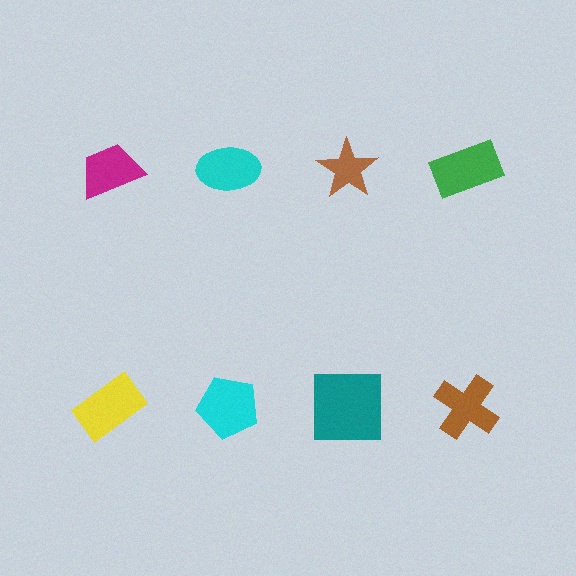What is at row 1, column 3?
A brown star.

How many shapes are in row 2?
4 shapes.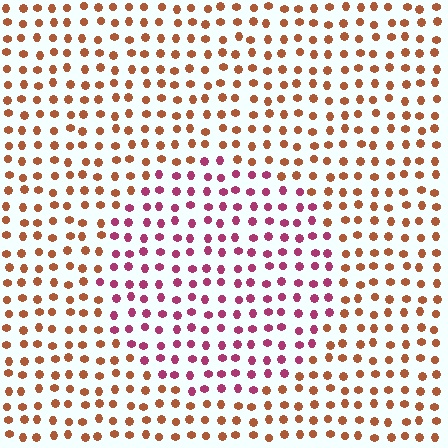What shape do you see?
I see a circle.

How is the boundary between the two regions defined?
The boundary is defined purely by a slight shift in hue (about 48 degrees). Spacing, size, and orientation are identical on both sides.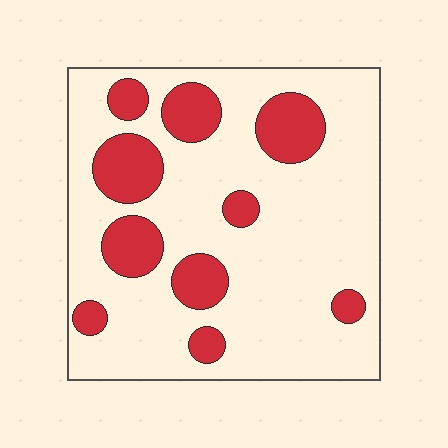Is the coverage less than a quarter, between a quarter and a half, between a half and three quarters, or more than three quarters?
Less than a quarter.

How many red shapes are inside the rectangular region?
10.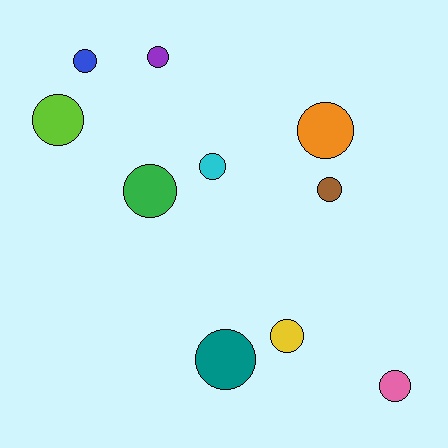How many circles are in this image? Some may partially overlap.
There are 10 circles.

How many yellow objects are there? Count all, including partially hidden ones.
There is 1 yellow object.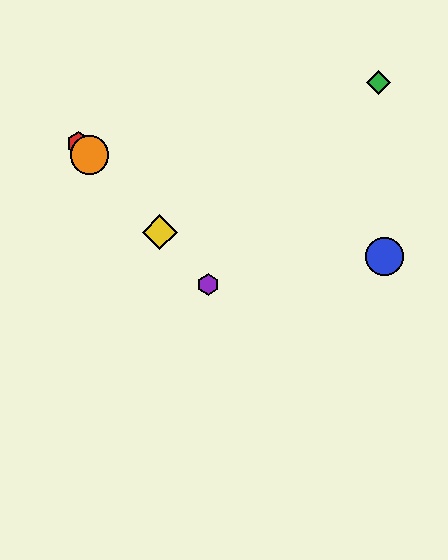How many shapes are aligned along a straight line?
4 shapes (the red hexagon, the yellow diamond, the purple hexagon, the orange circle) are aligned along a straight line.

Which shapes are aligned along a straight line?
The red hexagon, the yellow diamond, the purple hexagon, the orange circle are aligned along a straight line.